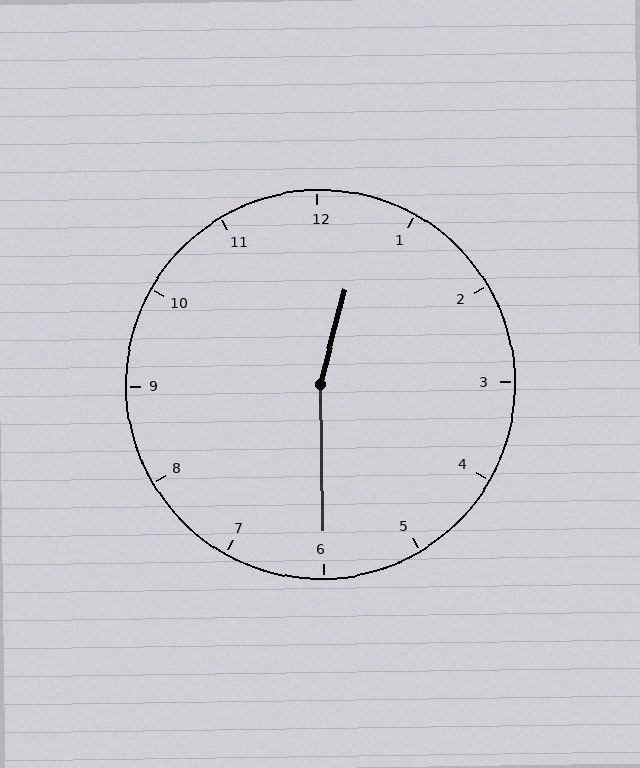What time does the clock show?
12:30.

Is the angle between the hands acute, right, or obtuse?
It is obtuse.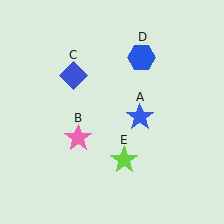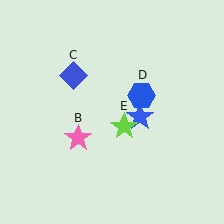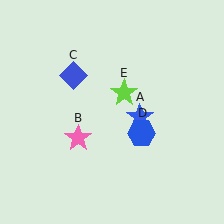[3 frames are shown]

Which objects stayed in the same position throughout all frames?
Blue star (object A) and pink star (object B) and blue diamond (object C) remained stationary.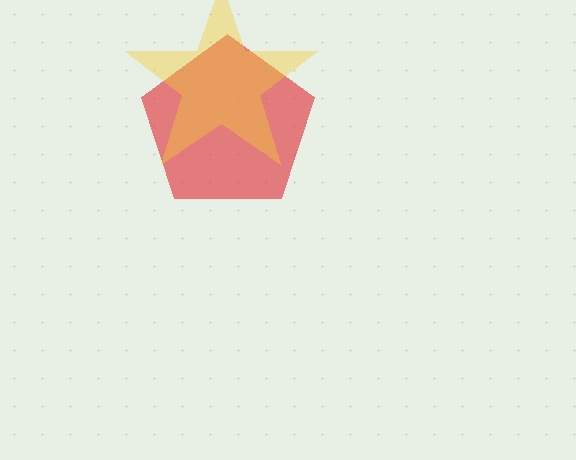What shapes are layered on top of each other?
The layered shapes are: a red pentagon, a yellow star.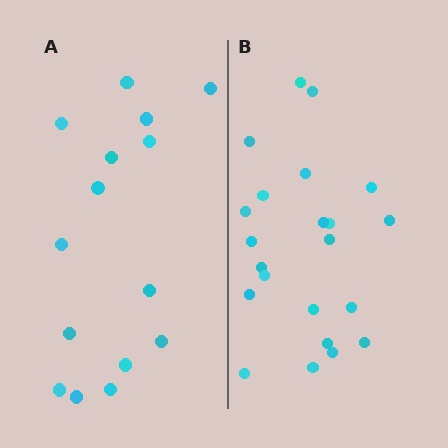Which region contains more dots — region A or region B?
Region B (the right region) has more dots.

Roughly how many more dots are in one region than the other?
Region B has roughly 8 or so more dots than region A.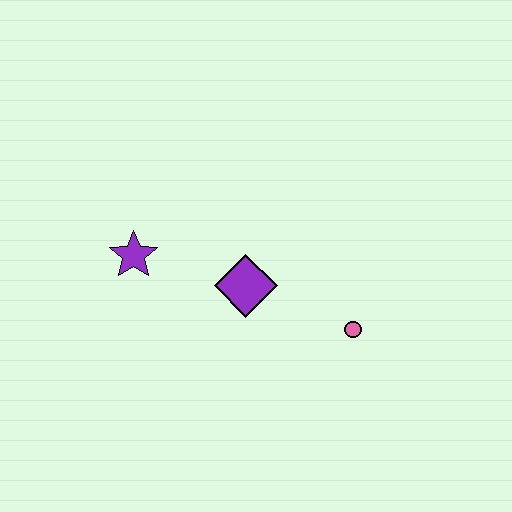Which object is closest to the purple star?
The purple diamond is closest to the purple star.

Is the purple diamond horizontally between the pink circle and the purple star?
Yes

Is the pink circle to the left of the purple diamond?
No